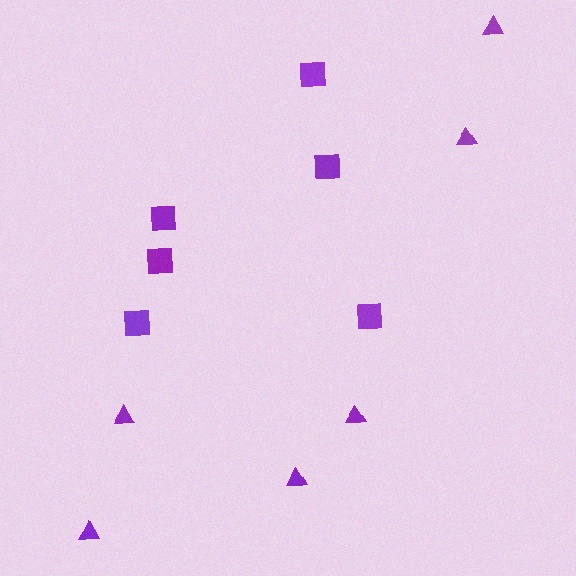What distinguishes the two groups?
There are 2 groups: one group of triangles (6) and one group of squares (6).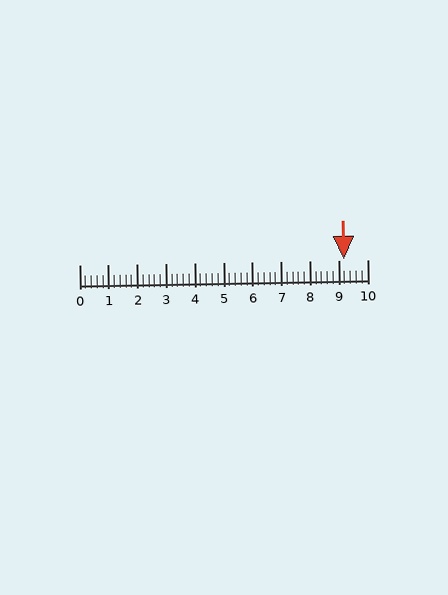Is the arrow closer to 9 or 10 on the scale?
The arrow is closer to 9.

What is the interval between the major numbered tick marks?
The major tick marks are spaced 1 units apart.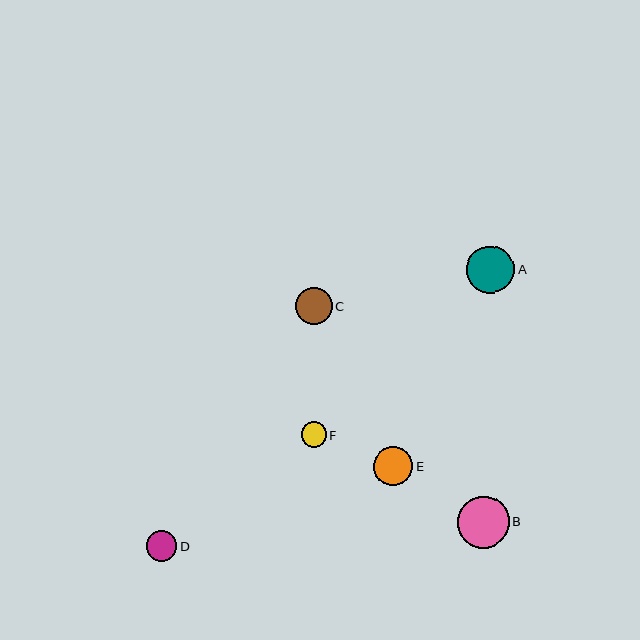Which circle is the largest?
Circle B is the largest with a size of approximately 52 pixels.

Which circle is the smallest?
Circle F is the smallest with a size of approximately 25 pixels.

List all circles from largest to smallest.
From largest to smallest: B, A, E, C, D, F.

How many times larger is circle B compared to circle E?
Circle B is approximately 1.3 times the size of circle E.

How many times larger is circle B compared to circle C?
Circle B is approximately 1.4 times the size of circle C.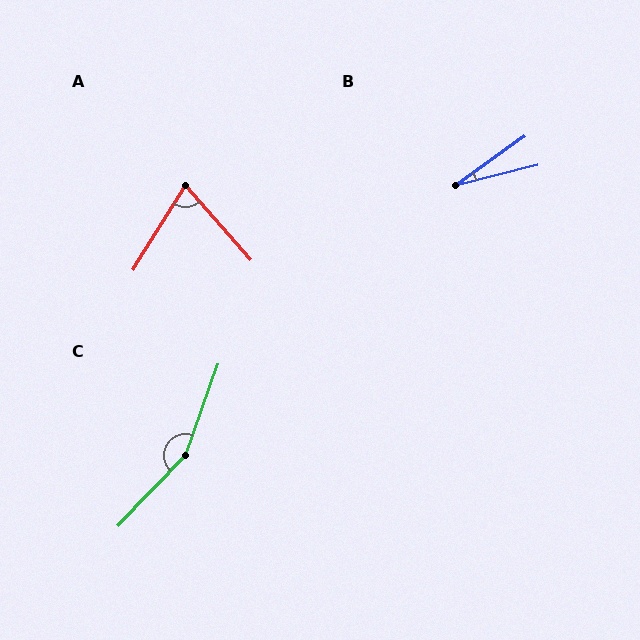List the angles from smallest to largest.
B (22°), A (73°), C (156°).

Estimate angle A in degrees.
Approximately 73 degrees.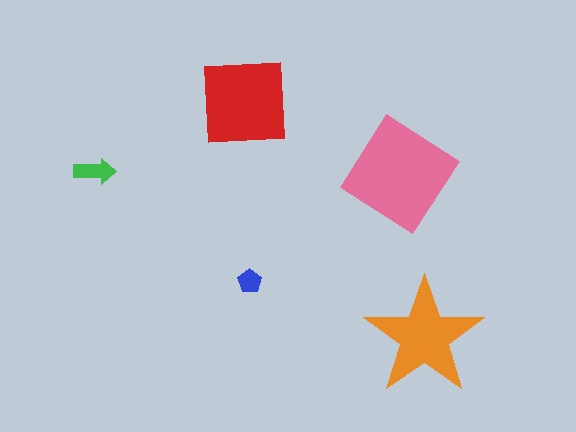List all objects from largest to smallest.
The pink diamond, the red square, the orange star, the green arrow, the blue pentagon.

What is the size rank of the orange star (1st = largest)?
3rd.